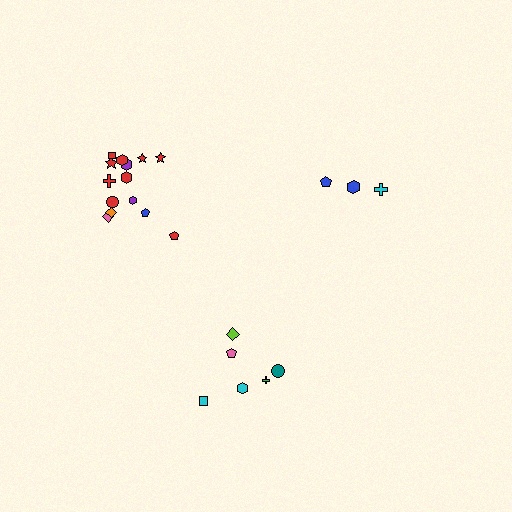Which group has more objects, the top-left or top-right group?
The top-left group.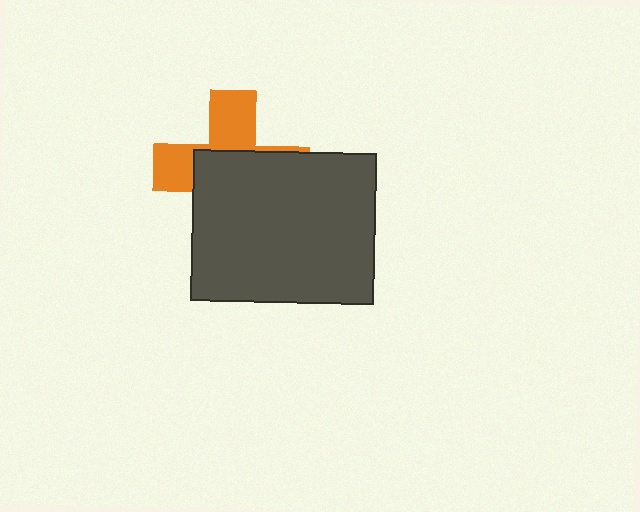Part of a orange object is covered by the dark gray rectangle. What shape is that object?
It is a cross.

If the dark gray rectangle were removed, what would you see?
You would see the complete orange cross.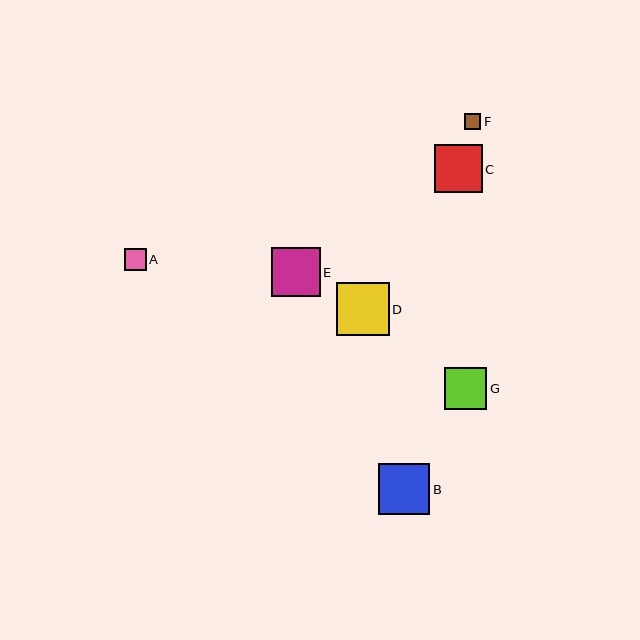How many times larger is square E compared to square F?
Square E is approximately 3.1 times the size of square F.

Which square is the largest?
Square D is the largest with a size of approximately 52 pixels.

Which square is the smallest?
Square F is the smallest with a size of approximately 16 pixels.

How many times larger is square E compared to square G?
Square E is approximately 1.2 times the size of square G.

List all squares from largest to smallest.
From largest to smallest: D, B, E, C, G, A, F.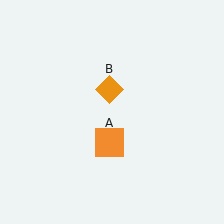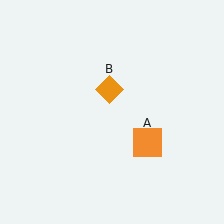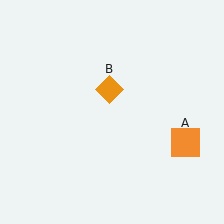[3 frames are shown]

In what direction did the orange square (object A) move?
The orange square (object A) moved right.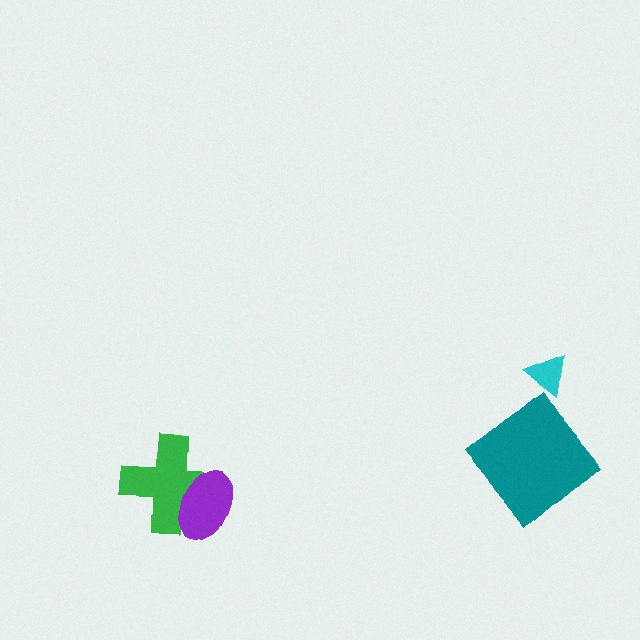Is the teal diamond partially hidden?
No, no other shape covers it.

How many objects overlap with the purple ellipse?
1 object overlaps with the purple ellipse.